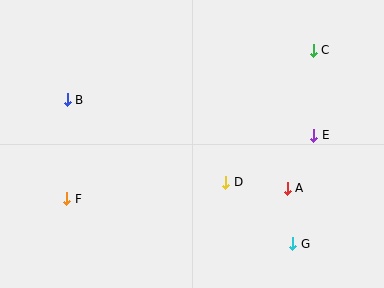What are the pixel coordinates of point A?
Point A is at (287, 188).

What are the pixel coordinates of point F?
Point F is at (67, 199).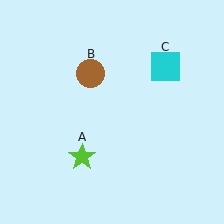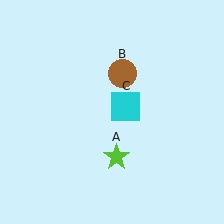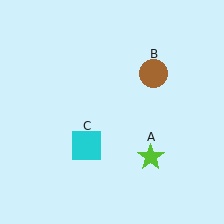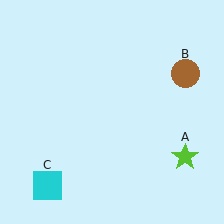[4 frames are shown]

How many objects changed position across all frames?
3 objects changed position: lime star (object A), brown circle (object B), cyan square (object C).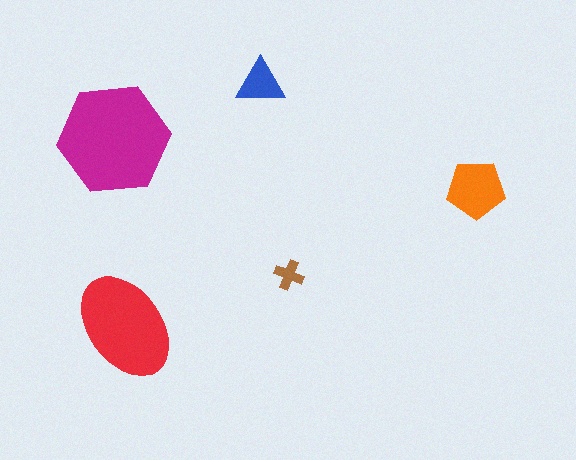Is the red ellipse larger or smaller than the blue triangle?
Larger.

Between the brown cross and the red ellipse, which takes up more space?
The red ellipse.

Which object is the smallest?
The brown cross.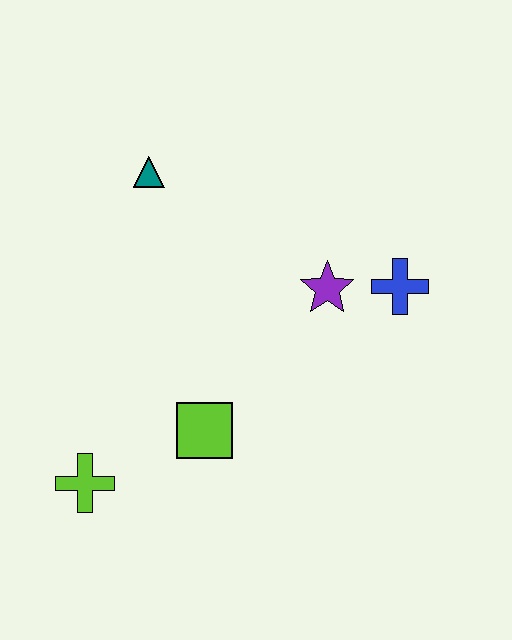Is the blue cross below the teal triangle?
Yes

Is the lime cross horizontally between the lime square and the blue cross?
No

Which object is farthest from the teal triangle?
The lime cross is farthest from the teal triangle.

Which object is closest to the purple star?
The blue cross is closest to the purple star.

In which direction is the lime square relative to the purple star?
The lime square is below the purple star.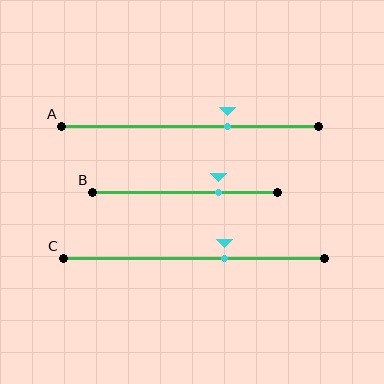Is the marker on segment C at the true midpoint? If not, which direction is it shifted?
No, the marker on segment C is shifted to the right by about 12% of the segment length.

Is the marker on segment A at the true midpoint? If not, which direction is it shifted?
No, the marker on segment A is shifted to the right by about 14% of the segment length.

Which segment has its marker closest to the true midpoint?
Segment C has its marker closest to the true midpoint.